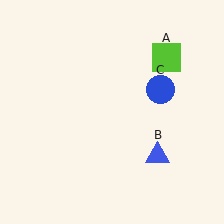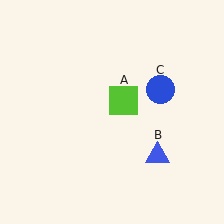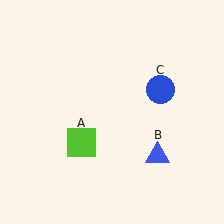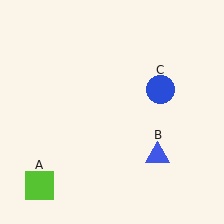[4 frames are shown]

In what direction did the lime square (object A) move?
The lime square (object A) moved down and to the left.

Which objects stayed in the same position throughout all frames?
Blue triangle (object B) and blue circle (object C) remained stationary.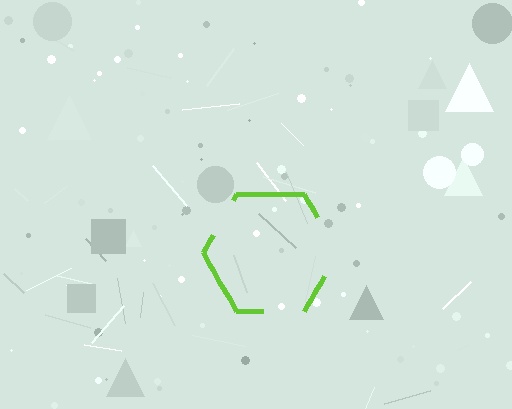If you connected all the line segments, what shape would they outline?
They would outline a hexagon.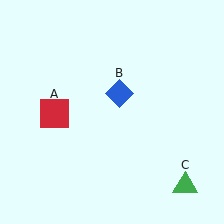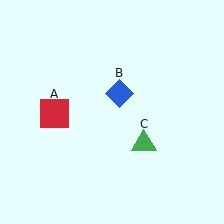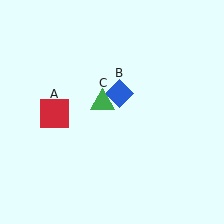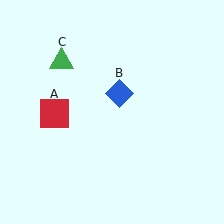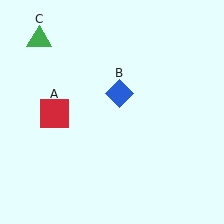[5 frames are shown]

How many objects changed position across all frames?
1 object changed position: green triangle (object C).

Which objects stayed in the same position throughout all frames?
Red square (object A) and blue diamond (object B) remained stationary.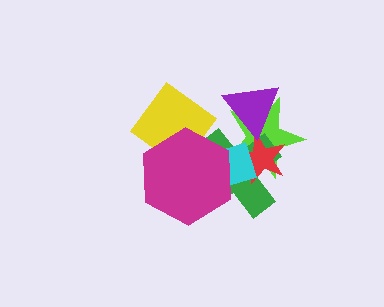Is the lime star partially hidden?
Yes, it is partially covered by another shape.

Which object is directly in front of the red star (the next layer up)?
The purple triangle is directly in front of the red star.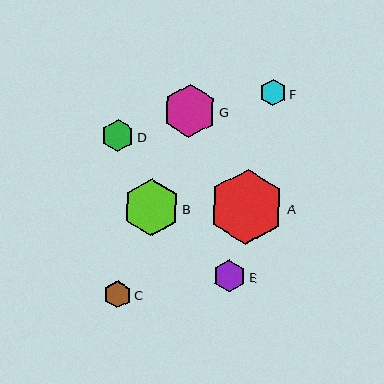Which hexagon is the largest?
Hexagon A is the largest with a size of approximately 75 pixels.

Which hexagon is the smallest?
Hexagon F is the smallest with a size of approximately 26 pixels.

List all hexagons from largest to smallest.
From largest to smallest: A, B, G, E, D, C, F.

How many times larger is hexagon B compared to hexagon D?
Hexagon B is approximately 1.8 times the size of hexagon D.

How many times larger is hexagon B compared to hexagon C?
Hexagon B is approximately 2.1 times the size of hexagon C.